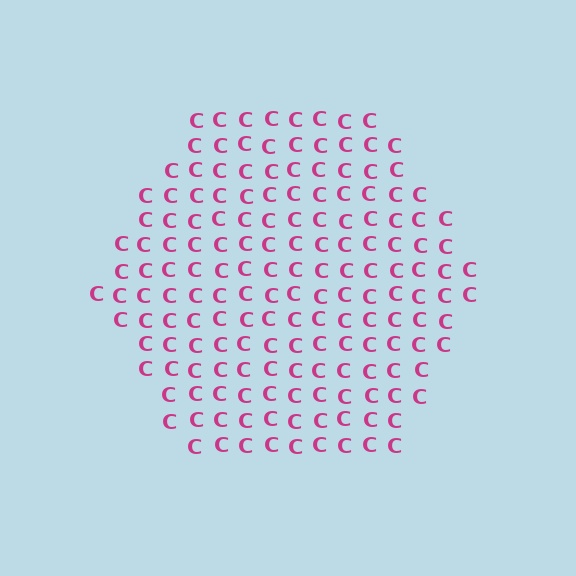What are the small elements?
The small elements are letter C's.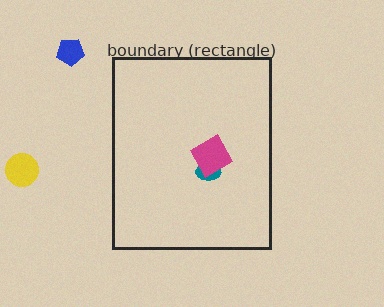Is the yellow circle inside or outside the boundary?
Outside.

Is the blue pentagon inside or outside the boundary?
Outside.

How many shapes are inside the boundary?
2 inside, 2 outside.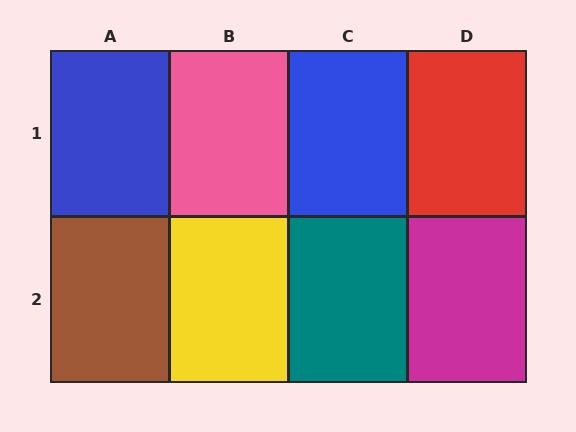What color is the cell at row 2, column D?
Magenta.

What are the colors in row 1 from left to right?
Blue, pink, blue, red.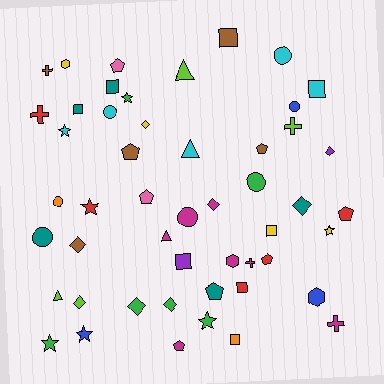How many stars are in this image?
There are 7 stars.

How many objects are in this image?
There are 50 objects.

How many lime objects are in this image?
There are 4 lime objects.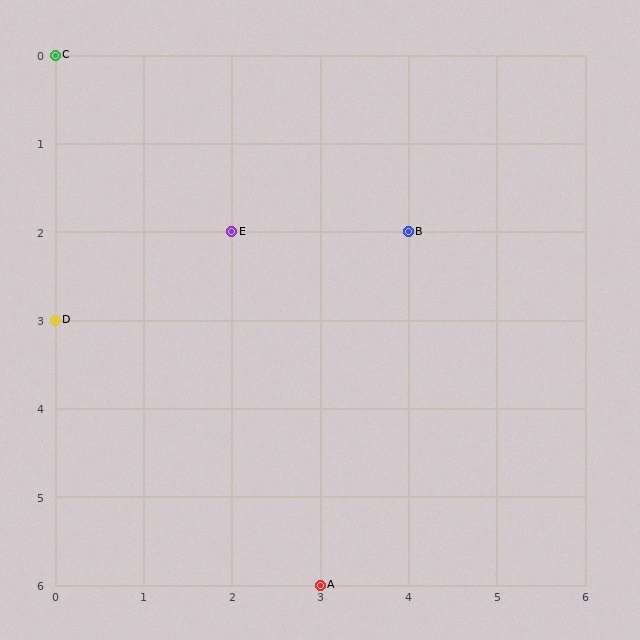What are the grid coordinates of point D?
Point D is at grid coordinates (0, 3).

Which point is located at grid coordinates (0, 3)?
Point D is at (0, 3).